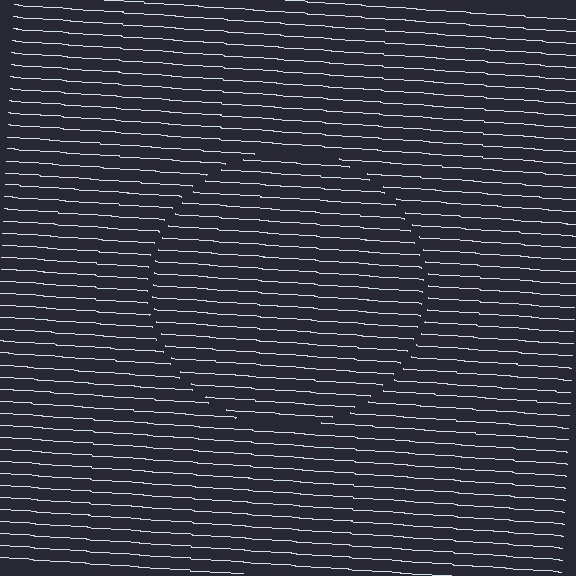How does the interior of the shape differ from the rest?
The interior of the shape contains the same grating, shifted by half a period — the contour is defined by the phase discontinuity where line-ends from the inner and outer gratings abut.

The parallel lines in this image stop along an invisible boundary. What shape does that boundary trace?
An illusory circle. The interior of the shape contains the same grating, shifted by half a period — the contour is defined by the phase discontinuity where line-ends from the inner and outer gratings abut.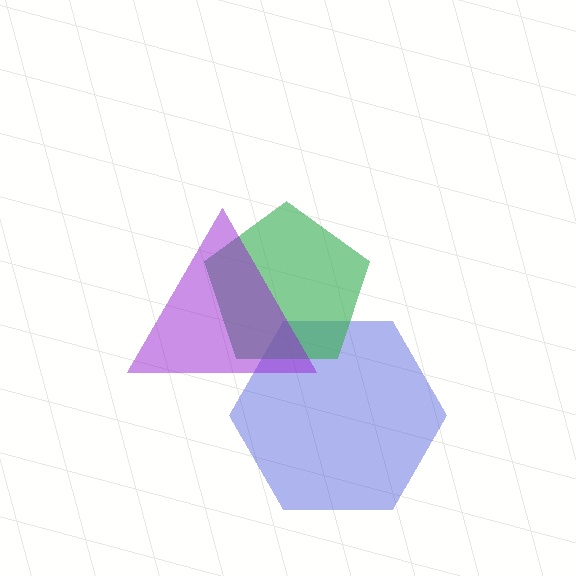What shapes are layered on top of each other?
The layered shapes are: a blue hexagon, a green pentagon, a purple triangle.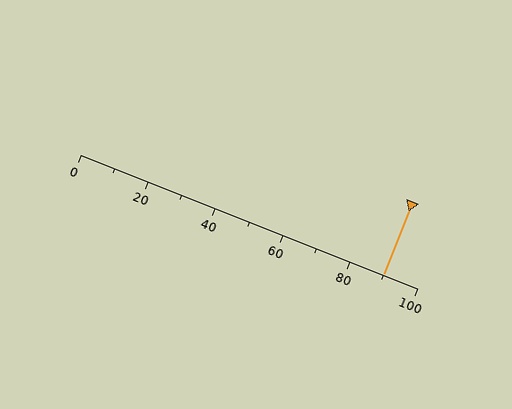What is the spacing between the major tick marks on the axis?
The major ticks are spaced 20 apart.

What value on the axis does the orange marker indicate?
The marker indicates approximately 90.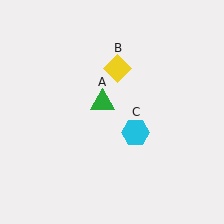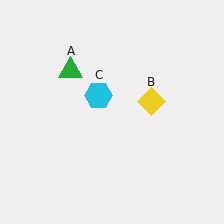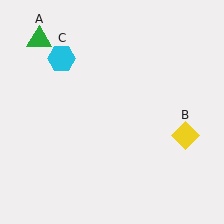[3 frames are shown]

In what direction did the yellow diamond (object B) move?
The yellow diamond (object B) moved down and to the right.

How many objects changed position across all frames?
3 objects changed position: green triangle (object A), yellow diamond (object B), cyan hexagon (object C).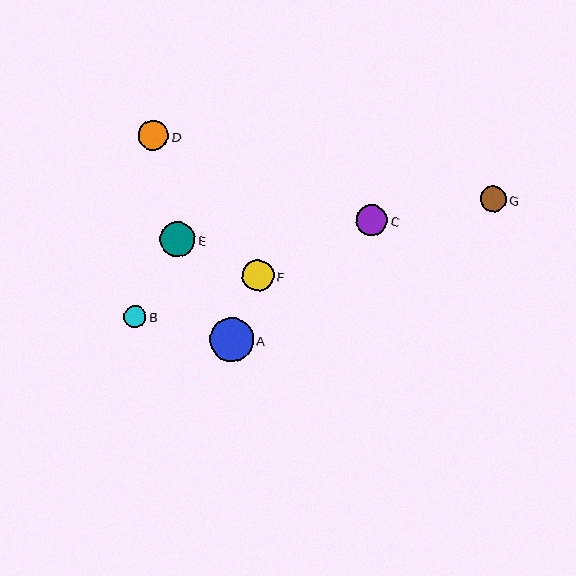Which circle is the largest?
Circle A is the largest with a size of approximately 44 pixels.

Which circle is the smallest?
Circle B is the smallest with a size of approximately 22 pixels.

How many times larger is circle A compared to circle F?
Circle A is approximately 1.4 times the size of circle F.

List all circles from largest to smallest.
From largest to smallest: A, E, F, C, D, G, B.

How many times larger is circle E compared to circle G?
Circle E is approximately 1.4 times the size of circle G.